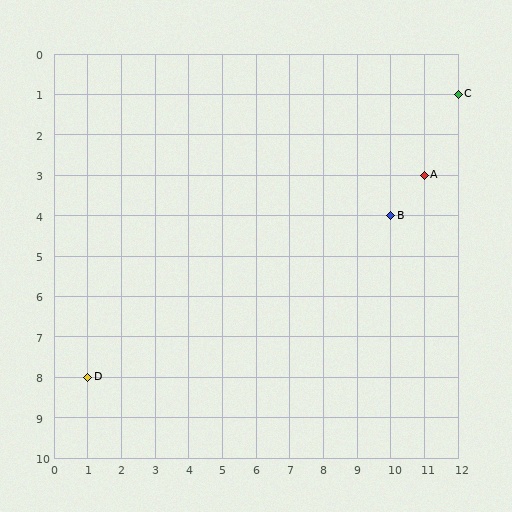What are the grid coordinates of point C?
Point C is at grid coordinates (12, 1).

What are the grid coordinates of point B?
Point B is at grid coordinates (10, 4).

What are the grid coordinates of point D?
Point D is at grid coordinates (1, 8).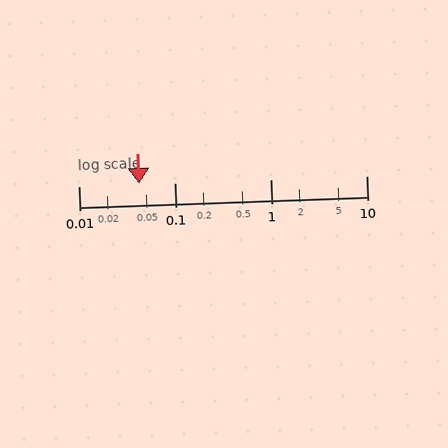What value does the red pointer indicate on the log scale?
The pointer indicates approximately 0.043.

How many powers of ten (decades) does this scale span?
The scale spans 3 decades, from 0.01 to 10.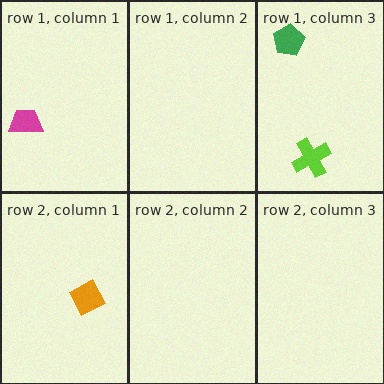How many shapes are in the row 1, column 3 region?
2.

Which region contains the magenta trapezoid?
The row 1, column 1 region.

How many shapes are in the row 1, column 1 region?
1.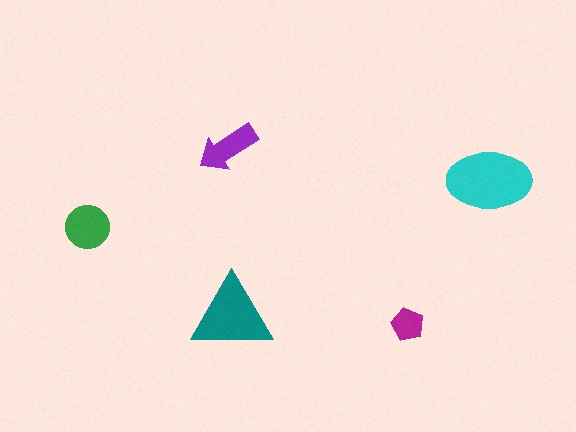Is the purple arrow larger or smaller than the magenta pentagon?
Larger.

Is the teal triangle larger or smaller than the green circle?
Larger.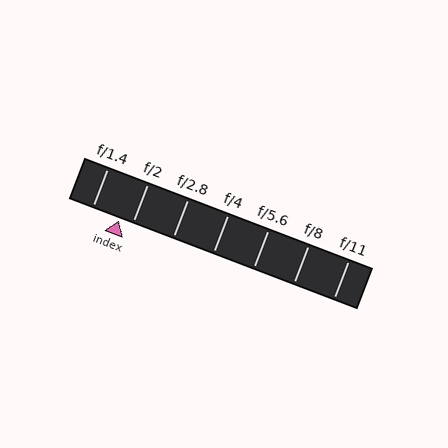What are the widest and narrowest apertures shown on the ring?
The widest aperture shown is f/1.4 and the narrowest is f/11.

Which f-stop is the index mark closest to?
The index mark is closest to f/2.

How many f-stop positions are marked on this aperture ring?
There are 7 f-stop positions marked.